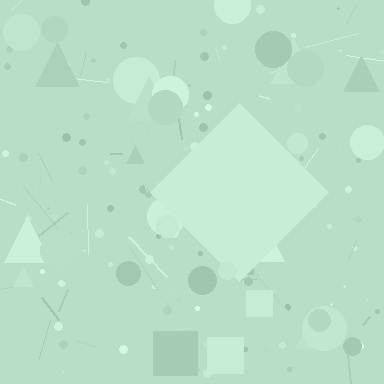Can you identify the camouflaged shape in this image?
The camouflaged shape is a diamond.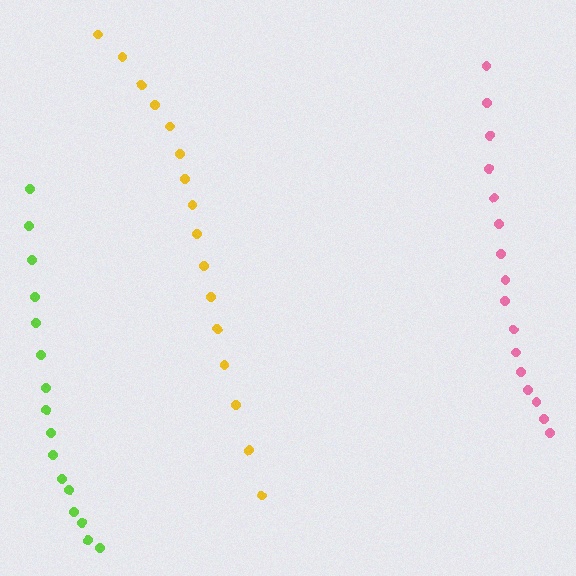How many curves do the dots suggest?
There are 3 distinct paths.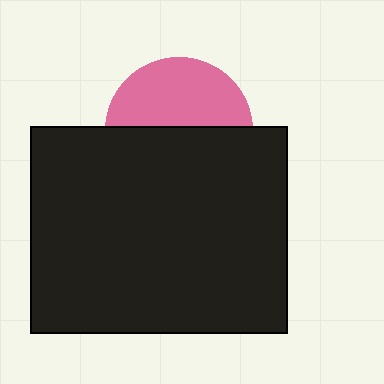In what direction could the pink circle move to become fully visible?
The pink circle could move up. That would shift it out from behind the black rectangle entirely.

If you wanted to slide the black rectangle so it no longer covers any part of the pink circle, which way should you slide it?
Slide it down — that is the most direct way to separate the two shapes.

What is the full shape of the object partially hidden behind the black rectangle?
The partially hidden object is a pink circle.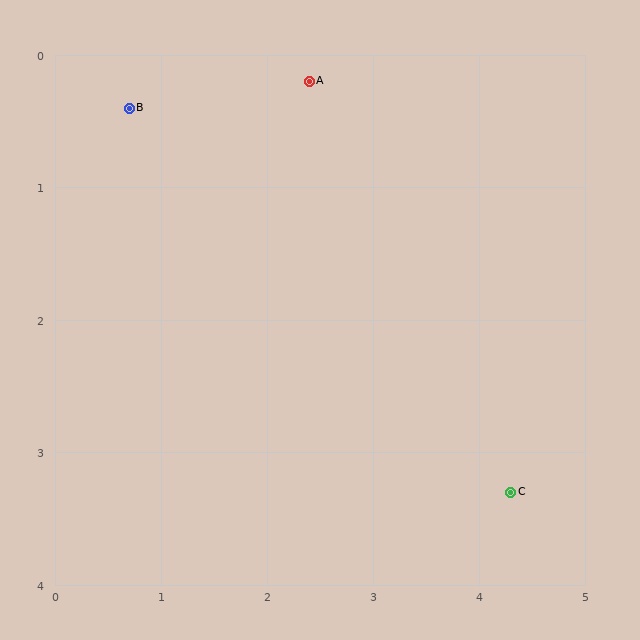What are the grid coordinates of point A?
Point A is at approximately (2.4, 0.2).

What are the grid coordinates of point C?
Point C is at approximately (4.3, 3.3).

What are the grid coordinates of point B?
Point B is at approximately (0.7, 0.4).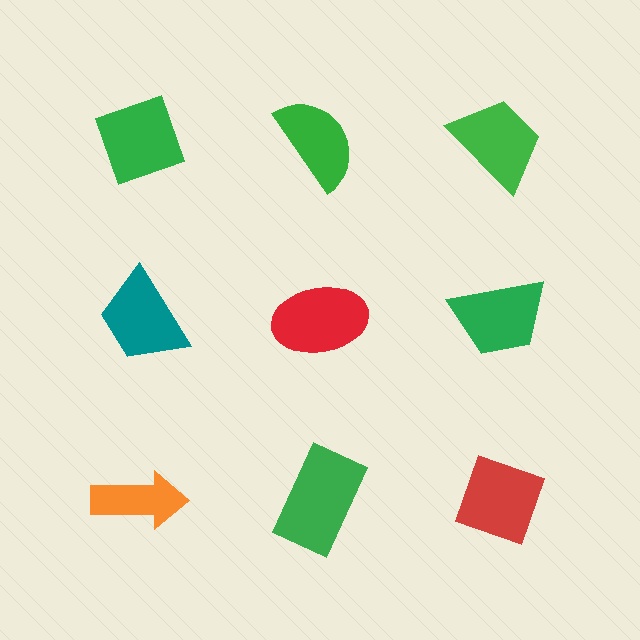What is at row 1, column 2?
A green semicircle.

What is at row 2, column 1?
A teal trapezoid.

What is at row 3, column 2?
A green rectangle.